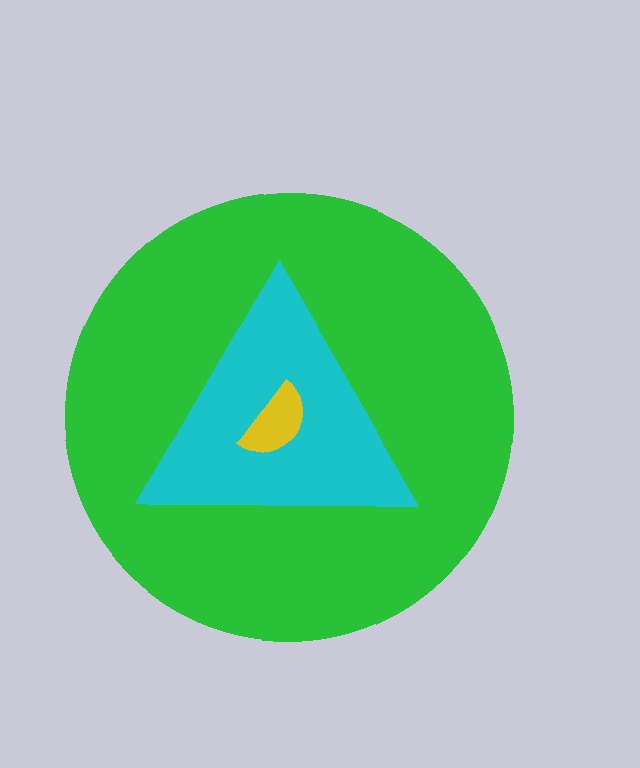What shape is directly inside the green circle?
The cyan triangle.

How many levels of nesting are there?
3.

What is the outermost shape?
The green circle.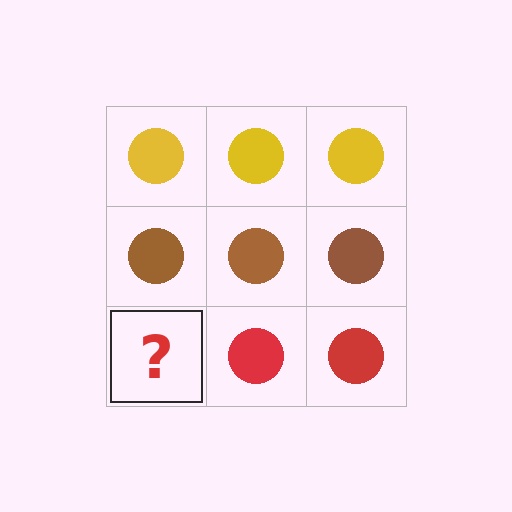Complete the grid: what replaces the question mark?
The question mark should be replaced with a red circle.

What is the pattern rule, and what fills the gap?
The rule is that each row has a consistent color. The gap should be filled with a red circle.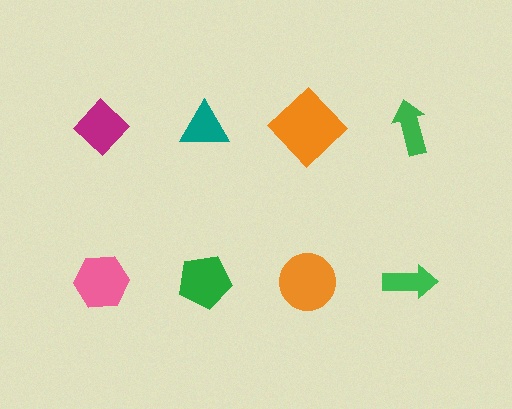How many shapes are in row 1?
4 shapes.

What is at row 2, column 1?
A pink hexagon.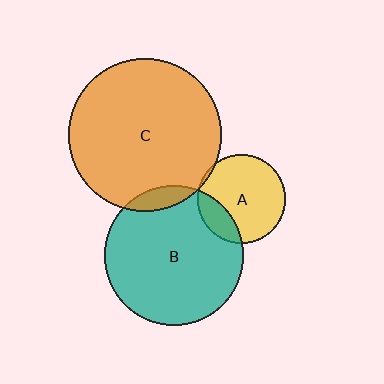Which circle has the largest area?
Circle C (orange).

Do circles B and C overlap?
Yes.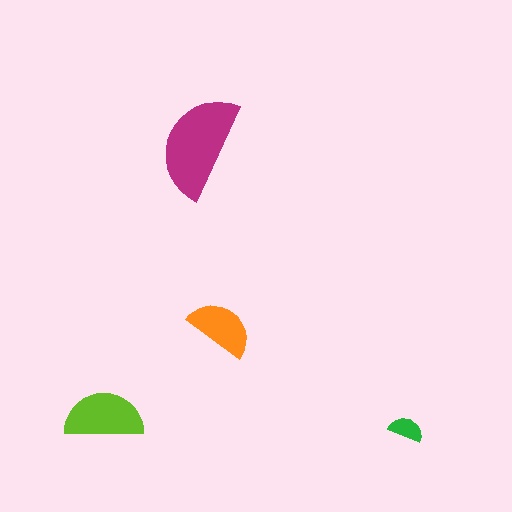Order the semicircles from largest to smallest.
the magenta one, the lime one, the orange one, the green one.